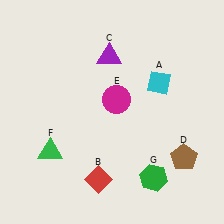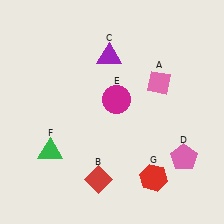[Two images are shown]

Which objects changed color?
A changed from cyan to pink. D changed from brown to pink. G changed from green to red.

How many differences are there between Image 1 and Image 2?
There are 3 differences between the two images.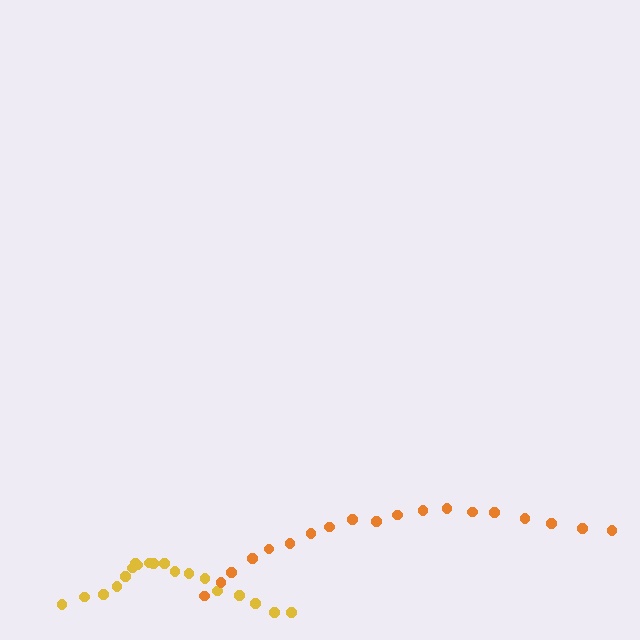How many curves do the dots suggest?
There are 2 distinct paths.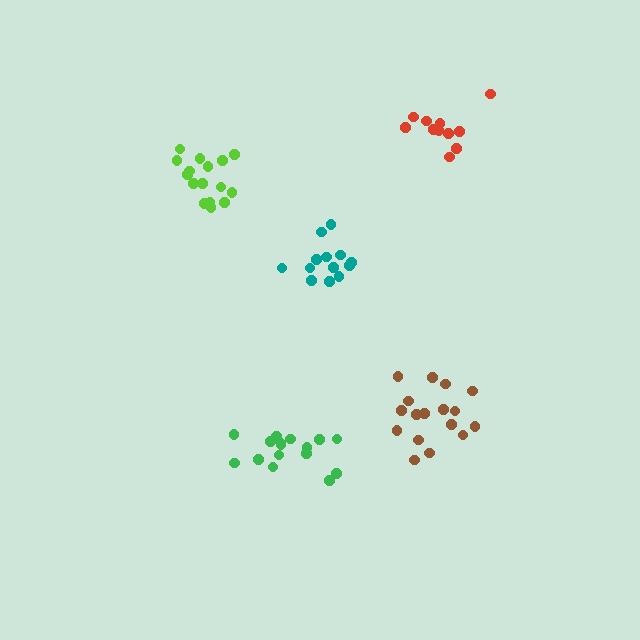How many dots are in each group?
Group 1: 16 dots, Group 2: 11 dots, Group 3: 16 dots, Group 4: 17 dots, Group 5: 13 dots (73 total).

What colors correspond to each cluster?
The clusters are colored: green, red, lime, brown, teal.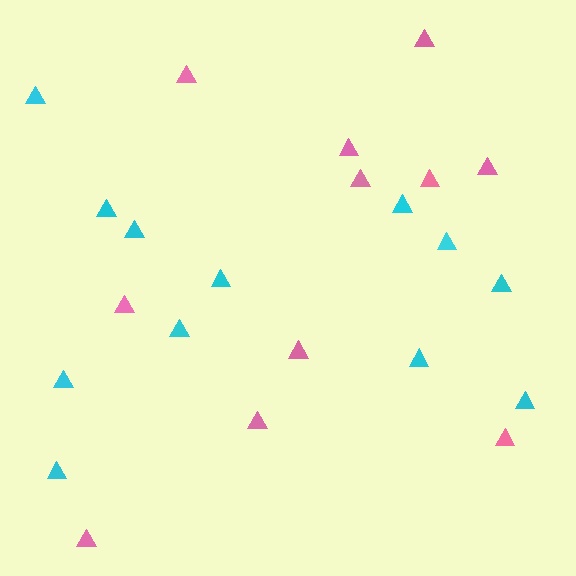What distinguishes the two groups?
There are 2 groups: one group of cyan triangles (12) and one group of pink triangles (11).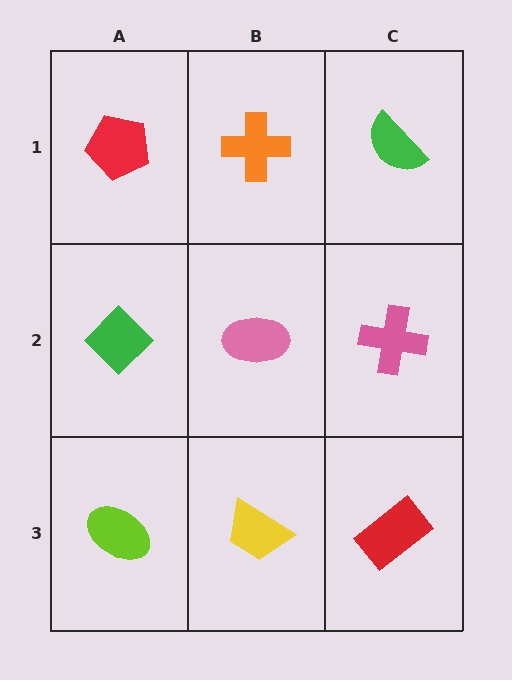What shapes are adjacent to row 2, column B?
An orange cross (row 1, column B), a yellow trapezoid (row 3, column B), a green diamond (row 2, column A), a pink cross (row 2, column C).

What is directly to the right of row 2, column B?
A pink cross.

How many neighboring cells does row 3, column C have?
2.